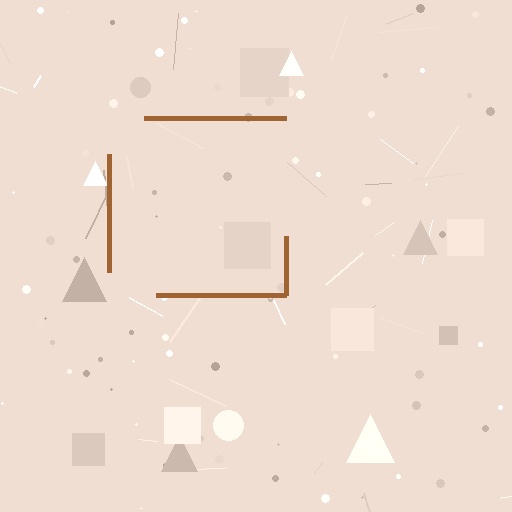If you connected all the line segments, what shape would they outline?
They would outline a square.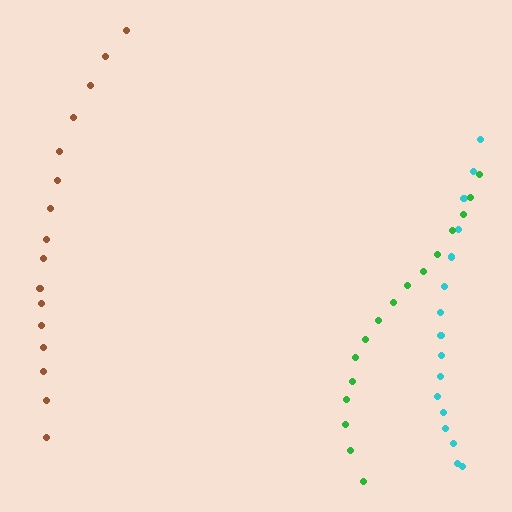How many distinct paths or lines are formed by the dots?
There are 3 distinct paths.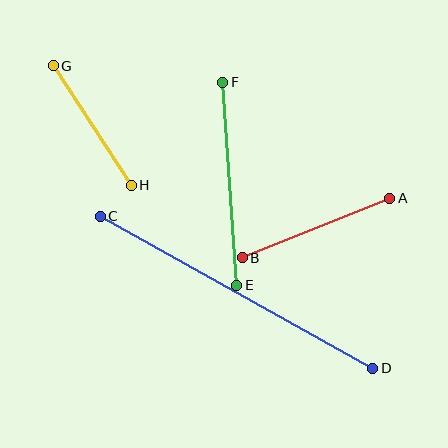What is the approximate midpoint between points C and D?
The midpoint is at approximately (237, 292) pixels.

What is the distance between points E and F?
The distance is approximately 204 pixels.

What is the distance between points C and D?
The distance is approximately 312 pixels.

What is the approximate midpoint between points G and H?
The midpoint is at approximately (92, 125) pixels.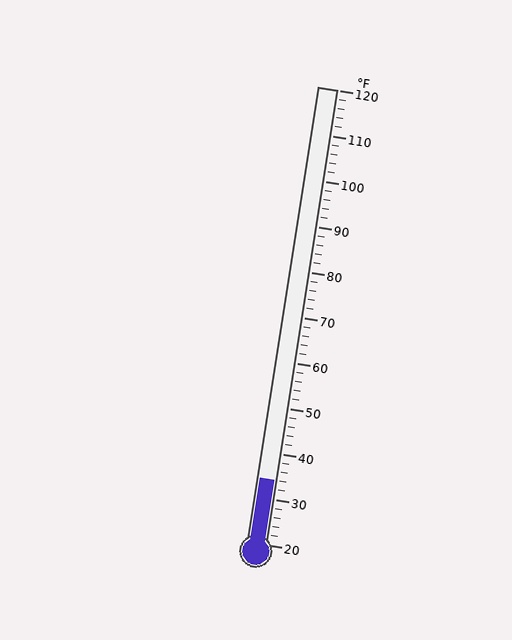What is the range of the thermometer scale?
The thermometer scale ranges from 20°F to 120°F.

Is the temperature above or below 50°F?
The temperature is below 50°F.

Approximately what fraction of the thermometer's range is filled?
The thermometer is filled to approximately 15% of its range.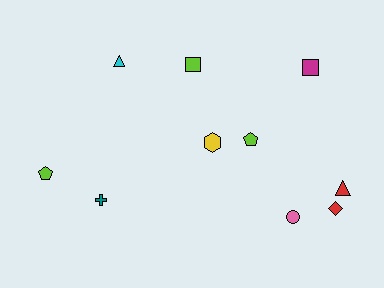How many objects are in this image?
There are 10 objects.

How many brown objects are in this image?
There are no brown objects.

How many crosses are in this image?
There is 1 cross.